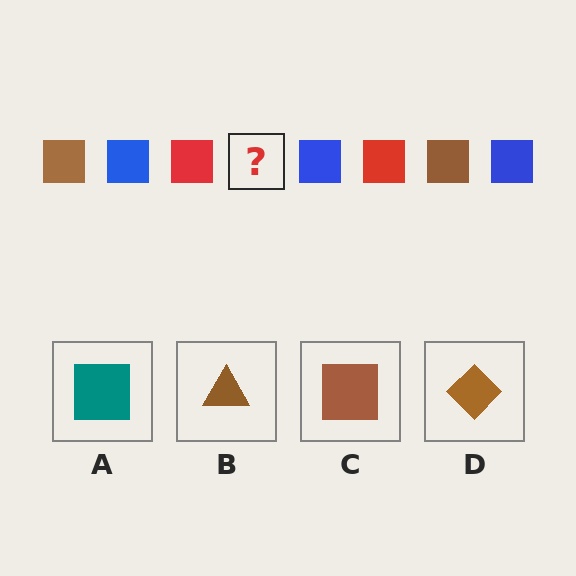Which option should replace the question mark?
Option C.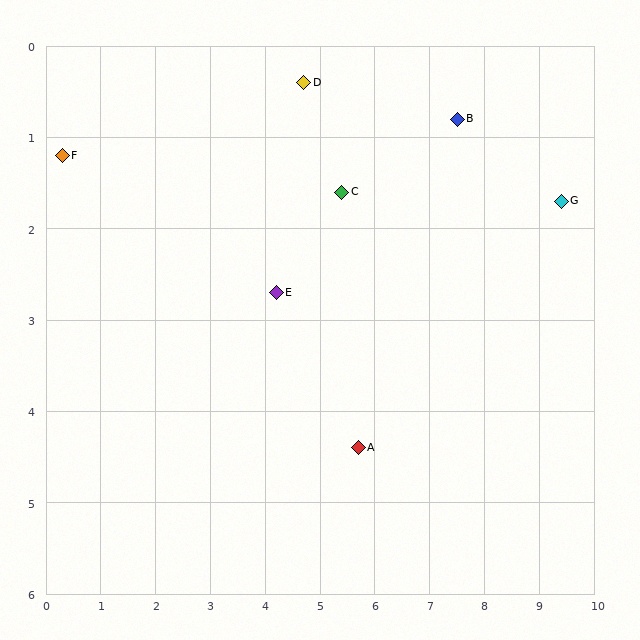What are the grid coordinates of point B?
Point B is at approximately (7.5, 0.8).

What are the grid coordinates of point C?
Point C is at approximately (5.4, 1.6).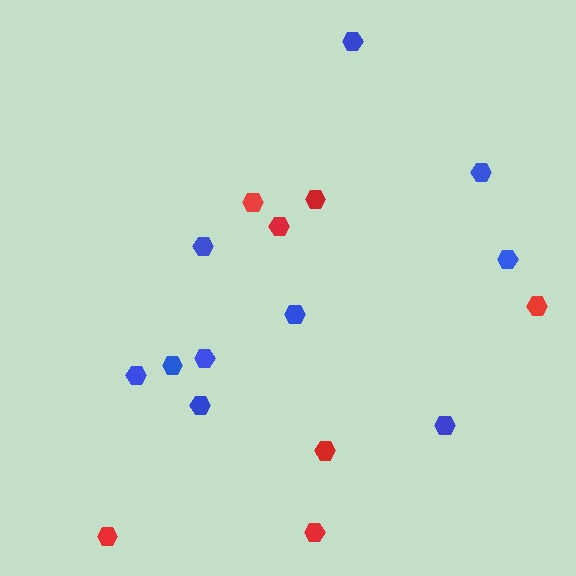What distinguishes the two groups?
There are 2 groups: one group of red hexagons (7) and one group of blue hexagons (10).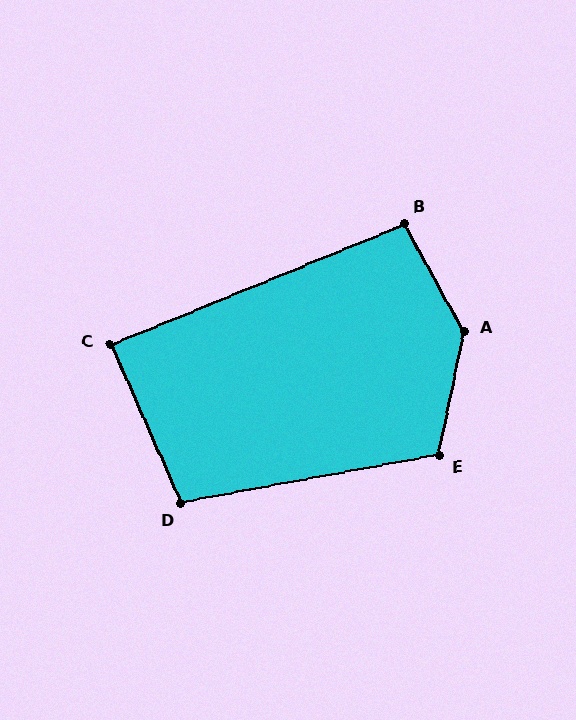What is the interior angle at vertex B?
Approximately 97 degrees (obtuse).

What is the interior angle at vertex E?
Approximately 112 degrees (obtuse).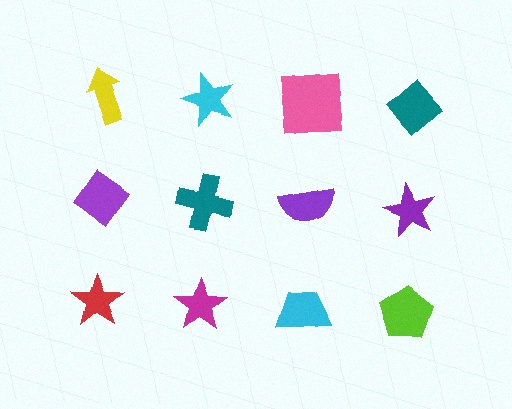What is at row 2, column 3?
A purple semicircle.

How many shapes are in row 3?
4 shapes.